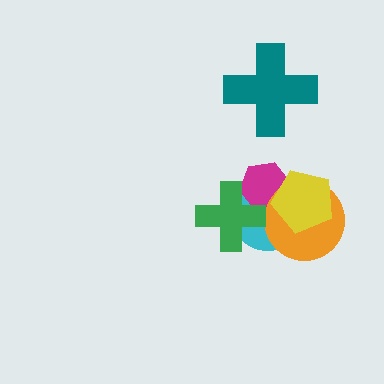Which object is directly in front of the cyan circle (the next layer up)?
The magenta hexagon is directly in front of the cyan circle.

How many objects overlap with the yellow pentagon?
3 objects overlap with the yellow pentagon.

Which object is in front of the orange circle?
The yellow pentagon is in front of the orange circle.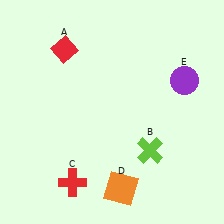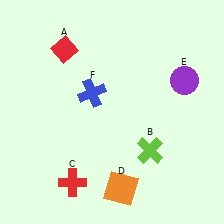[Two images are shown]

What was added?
A blue cross (F) was added in Image 2.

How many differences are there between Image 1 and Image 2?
There is 1 difference between the two images.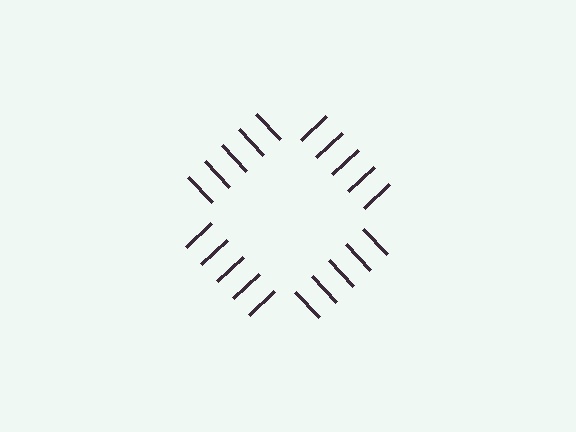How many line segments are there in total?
20 — 5 along each of the 4 edges.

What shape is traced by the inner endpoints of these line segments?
An illusory square — the line segments terminate on its edges but no continuous stroke is drawn.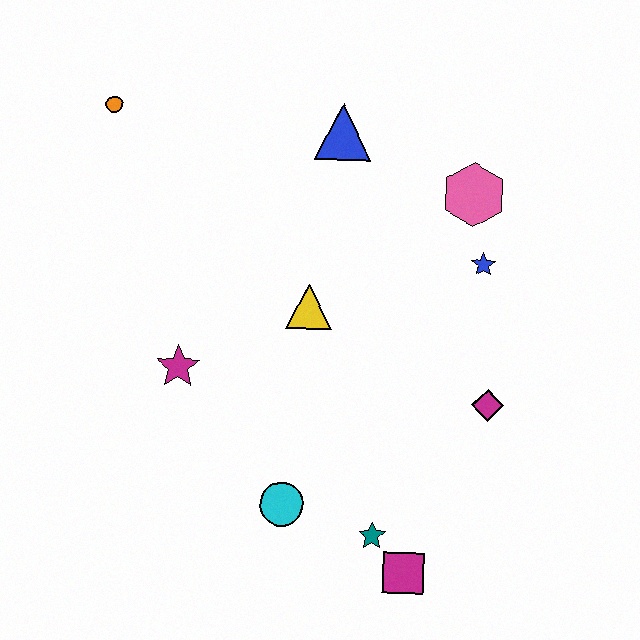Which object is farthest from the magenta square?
The orange circle is farthest from the magenta square.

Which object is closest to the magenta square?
The teal star is closest to the magenta square.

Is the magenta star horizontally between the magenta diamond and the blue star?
No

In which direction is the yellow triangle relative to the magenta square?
The yellow triangle is above the magenta square.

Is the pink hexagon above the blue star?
Yes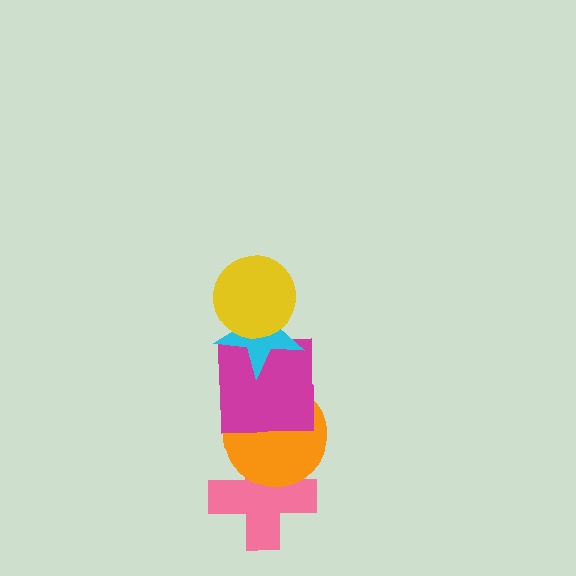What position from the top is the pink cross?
The pink cross is 5th from the top.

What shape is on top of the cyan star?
The yellow circle is on top of the cyan star.